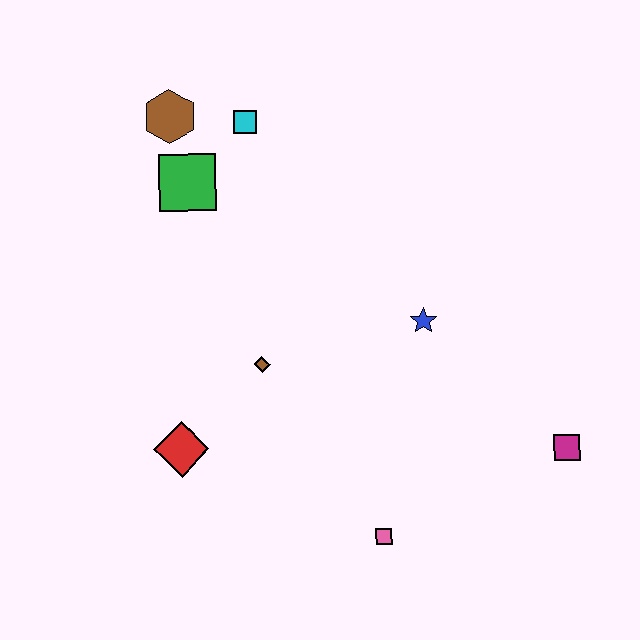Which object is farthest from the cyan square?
The magenta square is farthest from the cyan square.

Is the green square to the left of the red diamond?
No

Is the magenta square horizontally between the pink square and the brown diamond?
No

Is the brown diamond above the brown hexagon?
No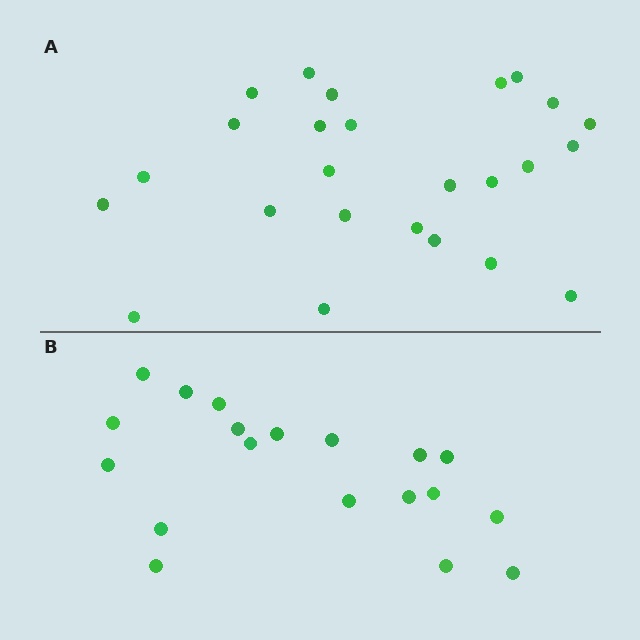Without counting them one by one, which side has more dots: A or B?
Region A (the top region) has more dots.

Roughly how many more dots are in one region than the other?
Region A has about 6 more dots than region B.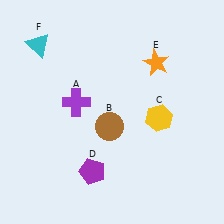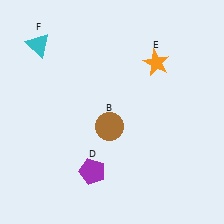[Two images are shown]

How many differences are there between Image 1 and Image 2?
There are 2 differences between the two images.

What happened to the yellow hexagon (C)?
The yellow hexagon (C) was removed in Image 2. It was in the bottom-right area of Image 1.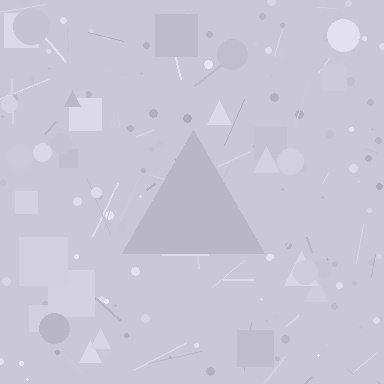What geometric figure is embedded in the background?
A triangle is embedded in the background.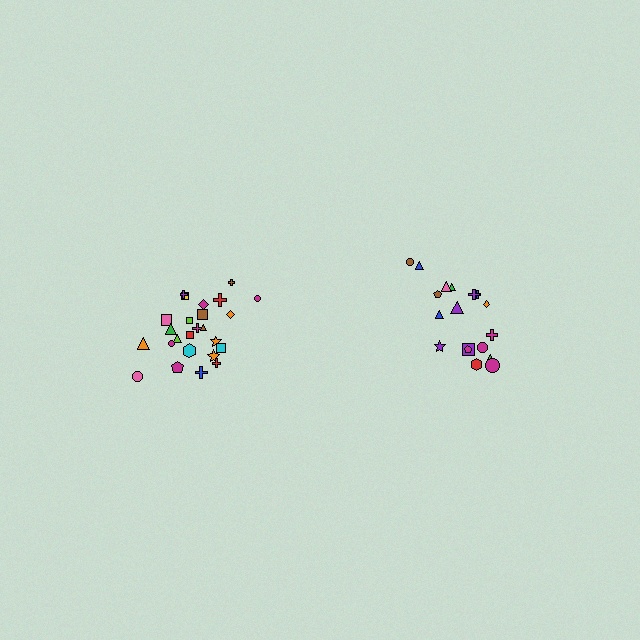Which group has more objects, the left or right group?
The left group.